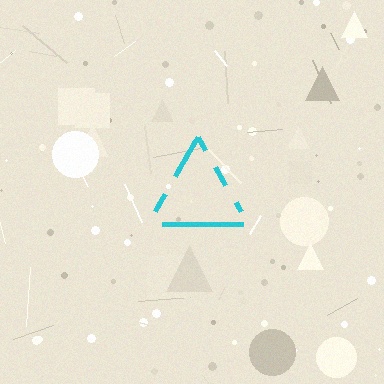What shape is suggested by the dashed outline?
The dashed outline suggests a triangle.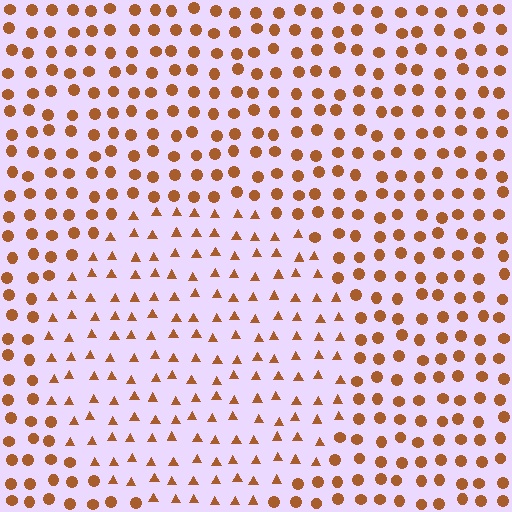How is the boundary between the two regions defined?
The boundary is defined by a change in element shape: triangles inside vs. circles outside. All elements share the same color and spacing.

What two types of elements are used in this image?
The image uses triangles inside the circle region and circles outside it.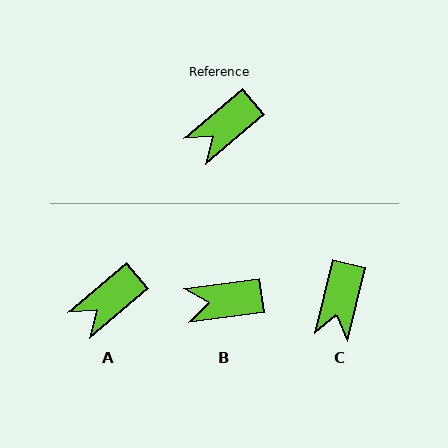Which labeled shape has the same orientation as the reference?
A.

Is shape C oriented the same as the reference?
No, it is off by about 36 degrees.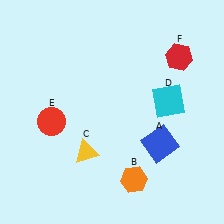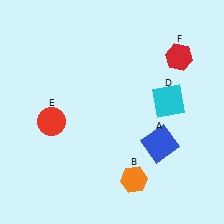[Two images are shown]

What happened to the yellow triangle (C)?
The yellow triangle (C) was removed in Image 2. It was in the bottom-left area of Image 1.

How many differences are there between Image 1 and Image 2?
There is 1 difference between the two images.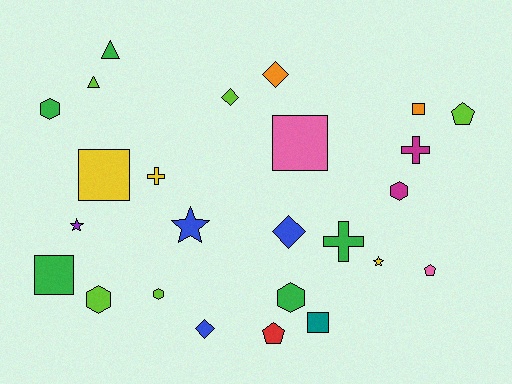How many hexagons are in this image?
There are 5 hexagons.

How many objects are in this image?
There are 25 objects.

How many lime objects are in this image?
There are 5 lime objects.